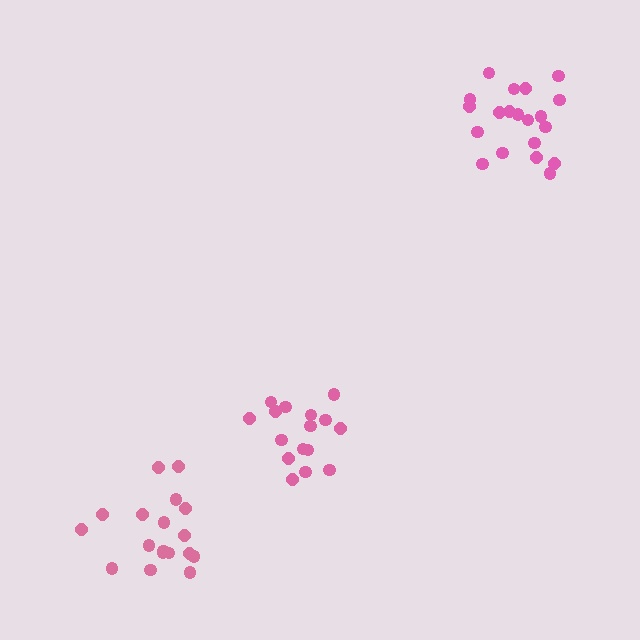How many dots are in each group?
Group 1: 20 dots, Group 2: 18 dots, Group 3: 16 dots (54 total).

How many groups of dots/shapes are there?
There are 3 groups.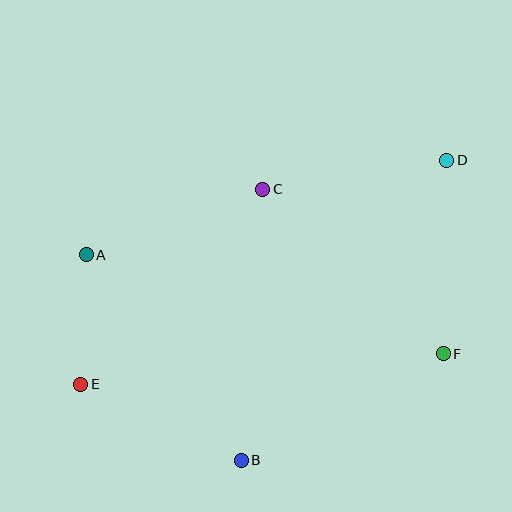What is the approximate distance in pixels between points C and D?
The distance between C and D is approximately 187 pixels.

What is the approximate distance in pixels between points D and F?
The distance between D and F is approximately 194 pixels.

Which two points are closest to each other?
Points A and E are closest to each other.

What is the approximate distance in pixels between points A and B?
The distance between A and B is approximately 257 pixels.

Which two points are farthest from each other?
Points D and E are farthest from each other.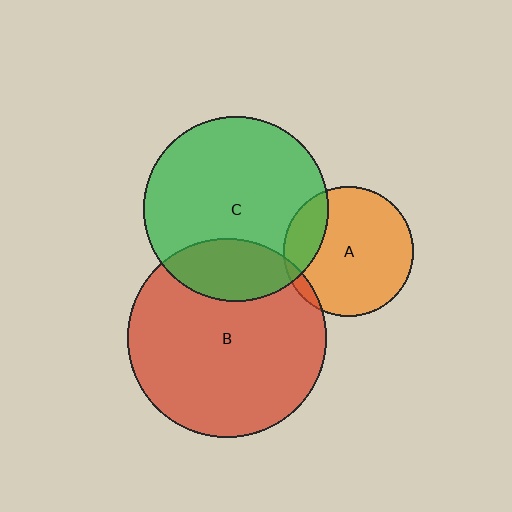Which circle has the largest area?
Circle B (red).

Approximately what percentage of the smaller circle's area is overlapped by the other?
Approximately 5%.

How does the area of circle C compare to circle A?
Approximately 2.0 times.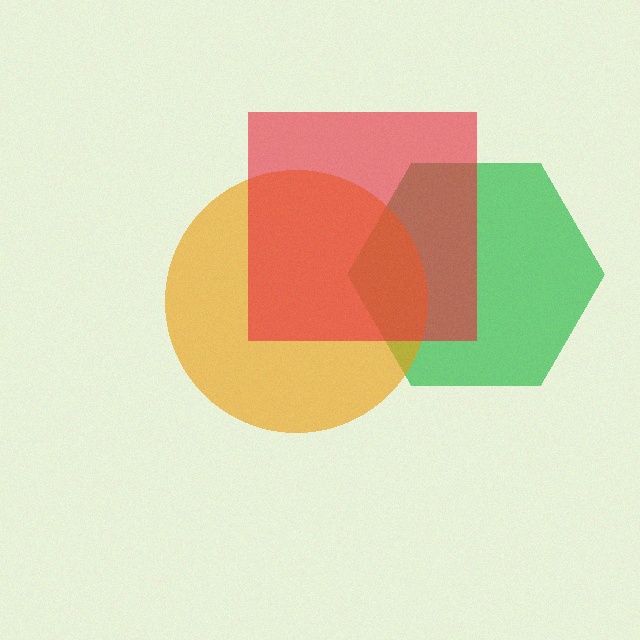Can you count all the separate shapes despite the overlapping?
Yes, there are 3 separate shapes.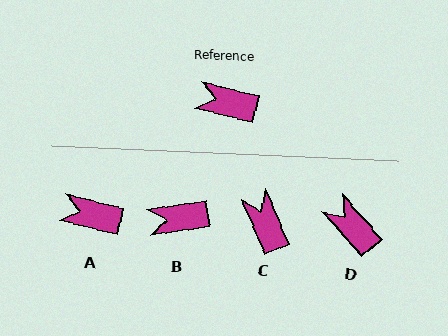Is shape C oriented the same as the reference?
No, it is off by about 53 degrees.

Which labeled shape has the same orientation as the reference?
A.